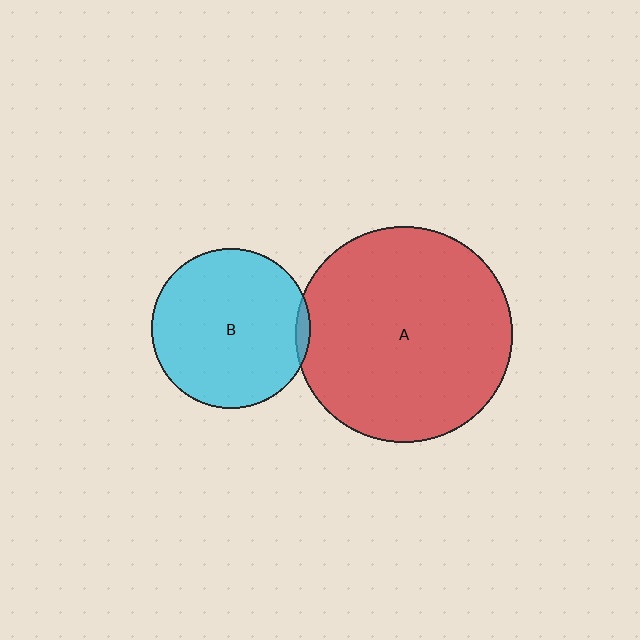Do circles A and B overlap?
Yes.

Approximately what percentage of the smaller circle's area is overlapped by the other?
Approximately 5%.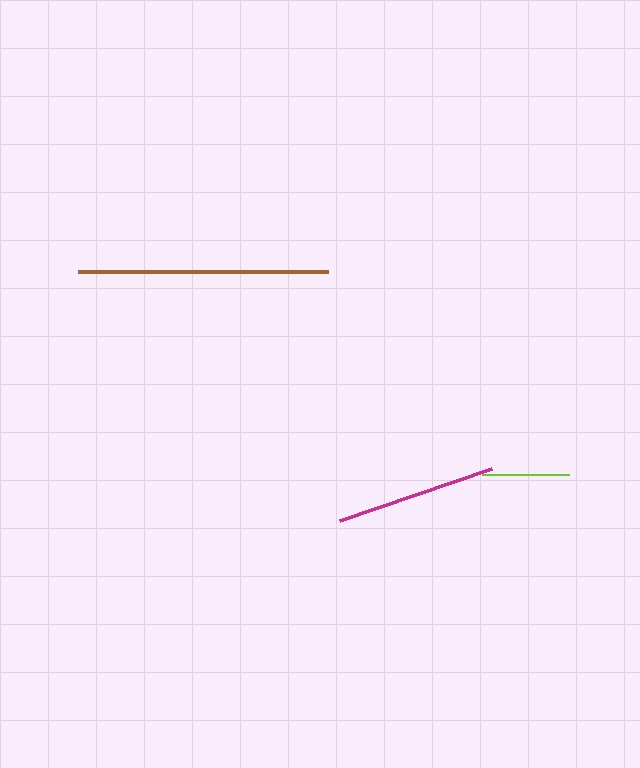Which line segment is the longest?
The brown line is the longest at approximately 250 pixels.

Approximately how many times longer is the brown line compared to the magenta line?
The brown line is approximately 1.6 times the length of the magenta line.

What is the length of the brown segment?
The brown segment is approximately 250 pixels long.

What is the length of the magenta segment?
The magenta segment is approximately 161 pixels long.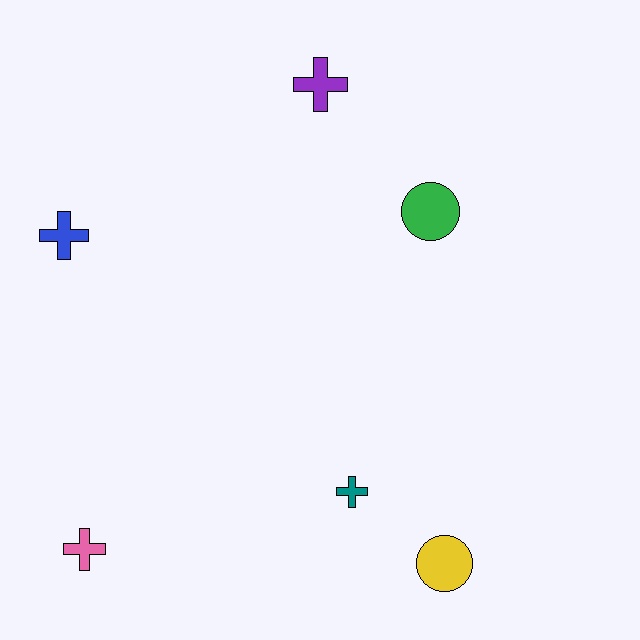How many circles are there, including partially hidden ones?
There are 2 circles.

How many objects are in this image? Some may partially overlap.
There are 6 objects.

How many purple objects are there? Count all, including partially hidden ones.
There is 1 purple object.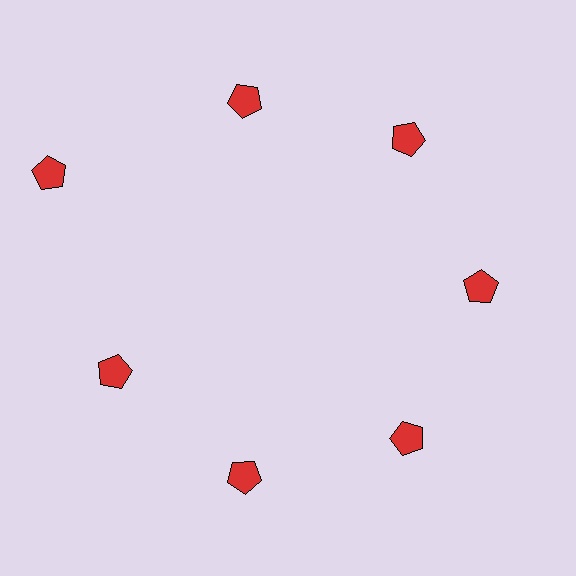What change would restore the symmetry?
The symmetry would be restored by moving it inward, back onto the ring so that all 7 pentagons sit at equal angles and equal distance from the center.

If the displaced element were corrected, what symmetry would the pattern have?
It would have 7-fold rotational symmetry — the pattern would map onto itself every 51 degrees.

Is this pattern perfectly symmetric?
No. The 7 red pentagons are arranged in a ring, but one element near the 10 o'clock position is pushed outward from the center, breaking the 7-fold rotational symmetry.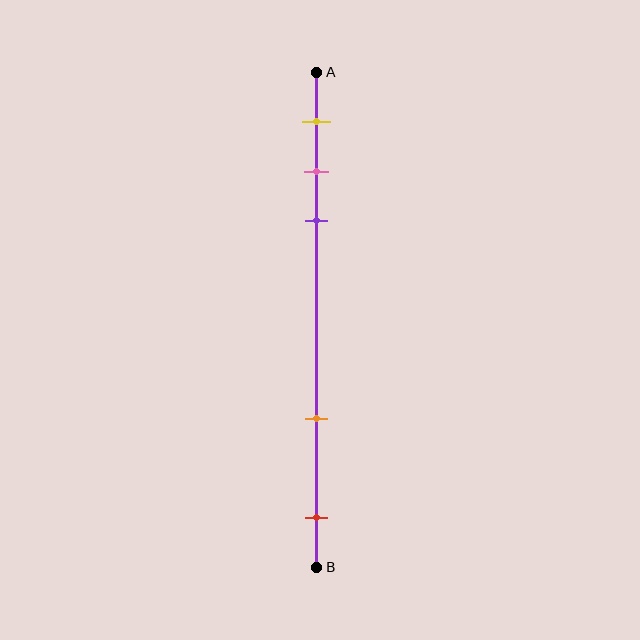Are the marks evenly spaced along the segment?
No, the marks are not evenly spaced.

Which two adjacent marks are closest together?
The pink and purple marks are the closest adjacent pair.